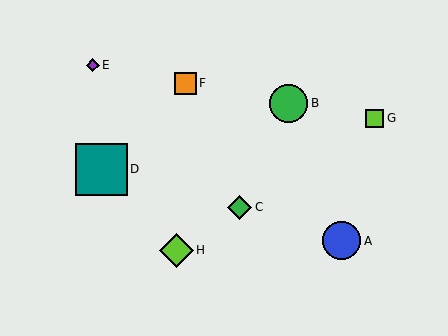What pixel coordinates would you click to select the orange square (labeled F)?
Click at (185, 83) to select the orange square F.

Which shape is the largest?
The teal square (labeled D) is the largest.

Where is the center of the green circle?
The center of the green circle is at (289, 103).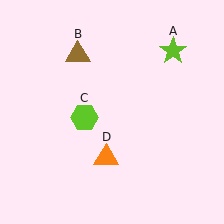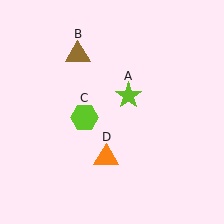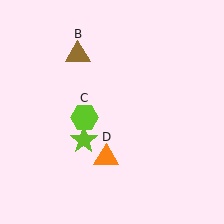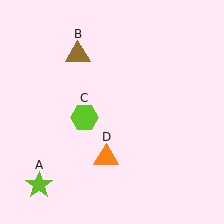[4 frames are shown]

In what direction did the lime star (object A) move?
The lime star (object A) moved down and to the left.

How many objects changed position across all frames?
1 object changed position: lime star (object A).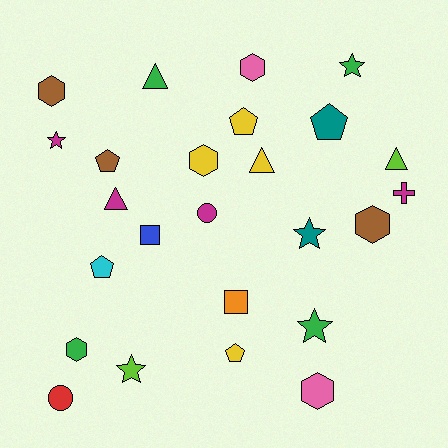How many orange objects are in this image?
There is 1 orange object.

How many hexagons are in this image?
There are 6 hexagons.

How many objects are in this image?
There are 25 objects.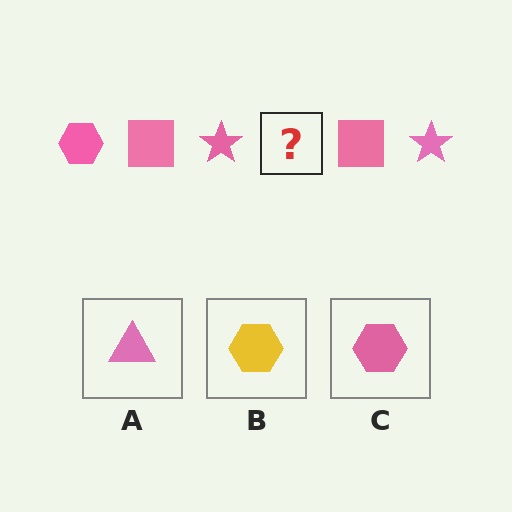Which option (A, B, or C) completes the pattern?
C.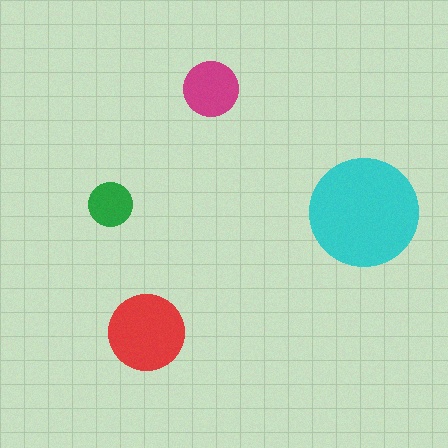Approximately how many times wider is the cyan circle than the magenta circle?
About 2 times wider.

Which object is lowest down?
The red circle is bottommost.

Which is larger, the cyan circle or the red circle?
The cyan one.